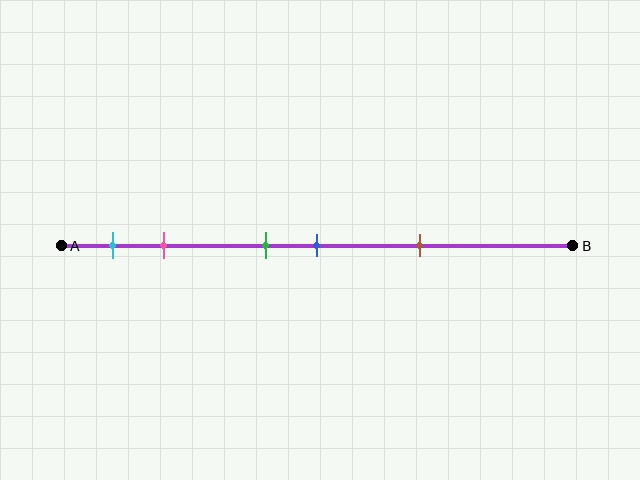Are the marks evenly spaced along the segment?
No, the marks are not evenly spaced.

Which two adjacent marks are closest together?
The green and blue marks are the closest adjacent pair.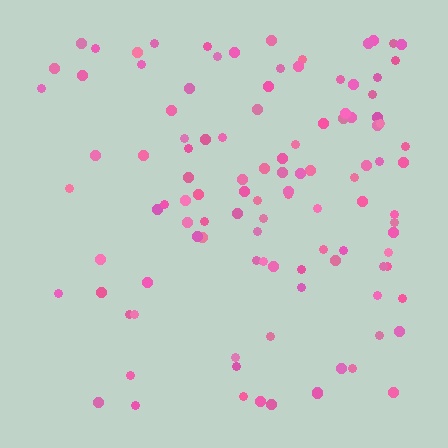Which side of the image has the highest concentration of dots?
The right.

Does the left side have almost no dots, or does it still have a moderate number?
Still a moderate number, just noticeably fewer than the right.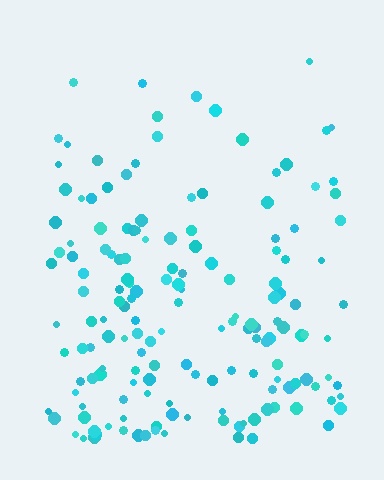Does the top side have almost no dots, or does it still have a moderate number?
Still a moderate number, just noticeably fewer than the bottom.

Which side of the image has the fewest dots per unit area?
The top.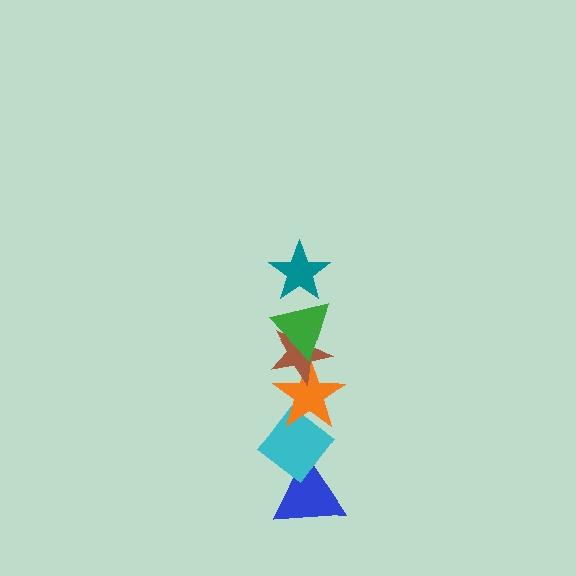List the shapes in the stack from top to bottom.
From top to bottom: the teal star, the green triangle, the brown star, the orange star, the cyan diamond, the blue triangle.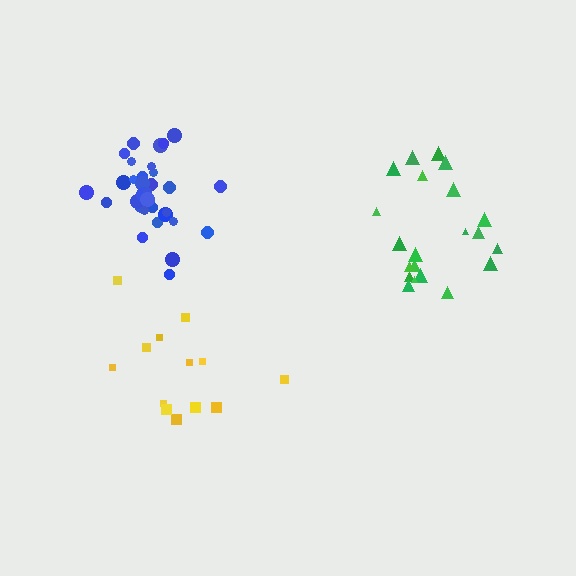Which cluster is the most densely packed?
Blue.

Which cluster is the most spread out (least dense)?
Yellow.